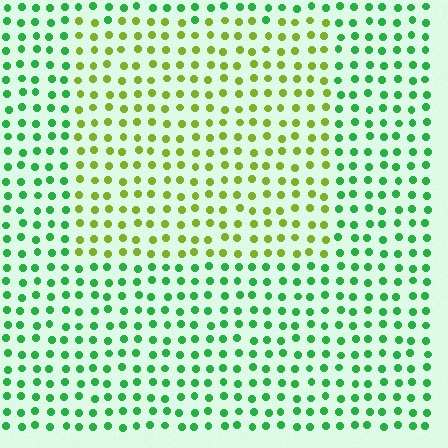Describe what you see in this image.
The image is filled with small green elements in a uniform arrangement. A rectangle-shaped region is visible where the elements are tinted to a slightly different hue, forming a subtle color boundary.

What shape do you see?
I see a rectangle.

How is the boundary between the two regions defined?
The boundary is defined purely by a slight shift in hue (about 50 degrees). Spacing, size, and orientation are identical on both sides.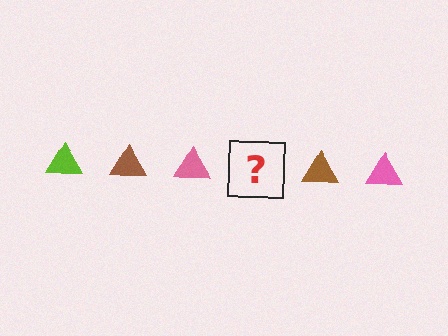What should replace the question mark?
The question mark should be replaced with a lime triangle.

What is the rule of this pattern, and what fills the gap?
The rule is that the pattern cycles through lime, brown, pink triangles. The gap should be filled with a lime triangle.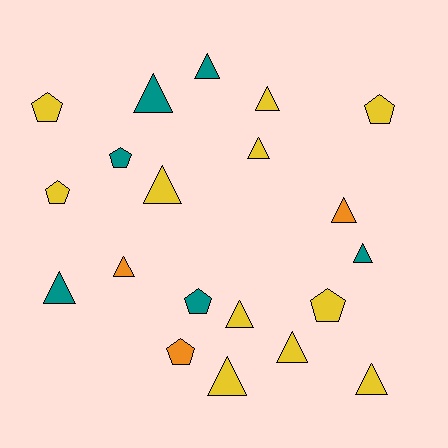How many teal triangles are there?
There are 4 teal triangles.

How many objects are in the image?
There are 20 objects.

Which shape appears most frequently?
Triangle, with 13 objects.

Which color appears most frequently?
Yellow, with 11 objects.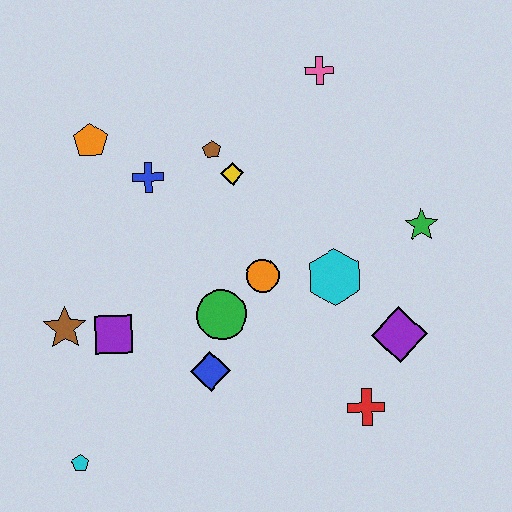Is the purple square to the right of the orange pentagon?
Yes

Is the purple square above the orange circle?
No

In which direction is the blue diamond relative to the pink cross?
The blue diamond is below the pink cross.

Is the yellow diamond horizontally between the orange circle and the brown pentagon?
Yes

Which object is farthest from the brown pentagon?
The cyan pentagon is farthest from the brown pentagon.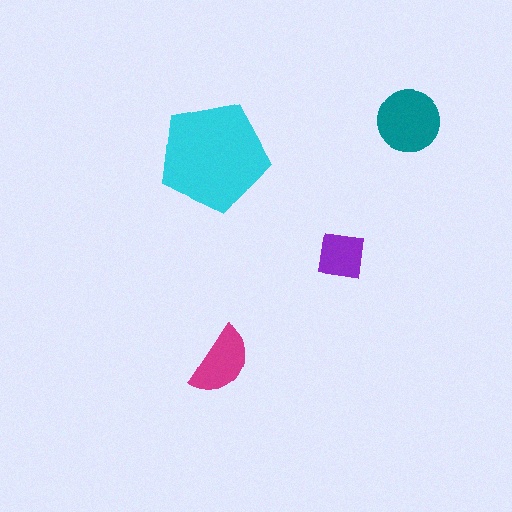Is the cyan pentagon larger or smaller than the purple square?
Larger.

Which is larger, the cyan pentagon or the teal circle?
The cyan pentagon.